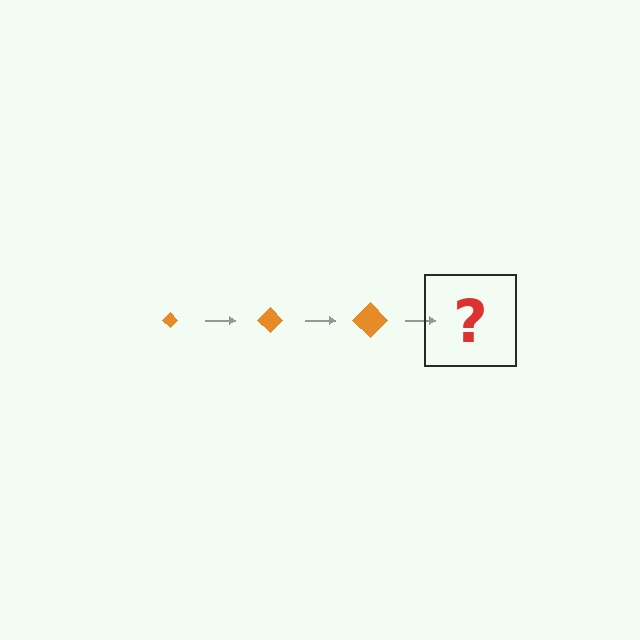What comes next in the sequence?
The next element should be an orange diamond, larger than the previous one.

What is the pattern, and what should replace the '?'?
The pattern is that the diamond gets progressively larger each step. The '?' should be an orange diamond, larger than the previous one.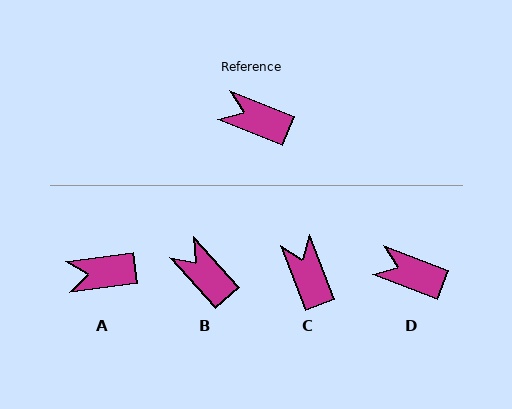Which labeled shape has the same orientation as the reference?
D.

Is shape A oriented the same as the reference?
No, it is off by about 29 degrees.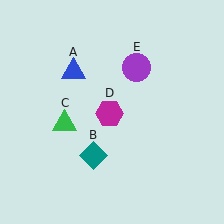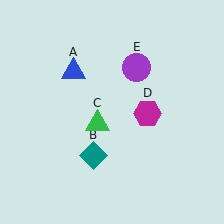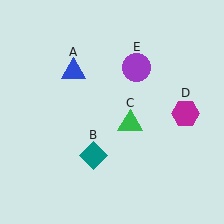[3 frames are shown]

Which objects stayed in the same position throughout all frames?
Blue triangle (object A) and teal diamond (object B) and purple circle (object E) remained stationary.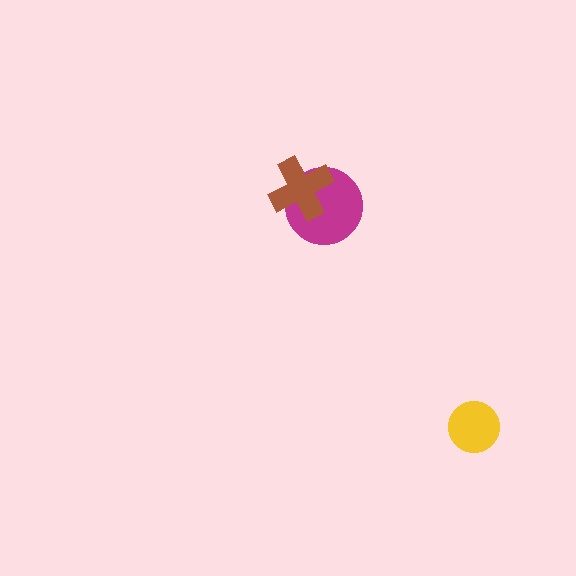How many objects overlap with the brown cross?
1 object overlaps with the brown cross.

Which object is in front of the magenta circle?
The brown cross is in front of the magenta circle.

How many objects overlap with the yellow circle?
0 objects overlap with the yellow circle.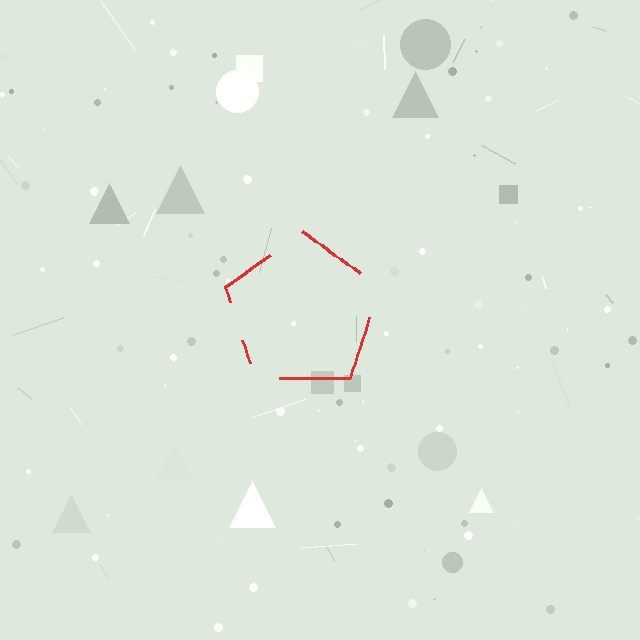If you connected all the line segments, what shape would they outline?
They would outline a pentagon.